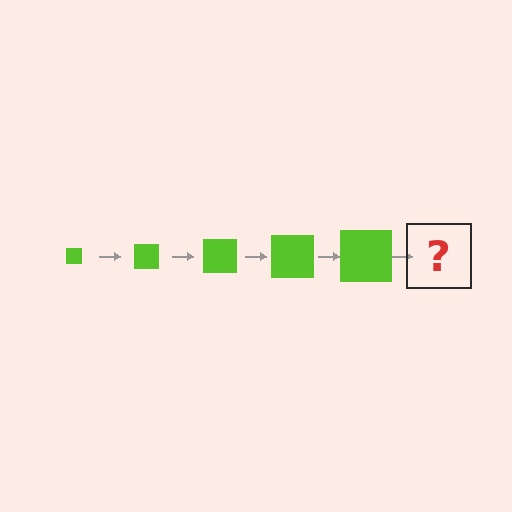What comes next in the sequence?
The next element should be a lime square, larger than the previous one.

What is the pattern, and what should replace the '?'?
The pattern is that the square gets progressively larger each step. The '?' should be a lime square, larger than the previous one.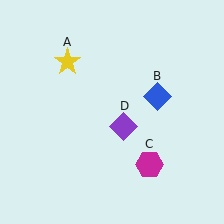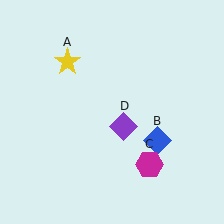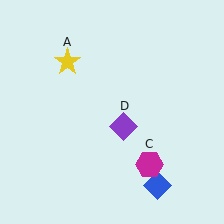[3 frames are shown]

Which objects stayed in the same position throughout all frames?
Yellow star (object A) and magenta hexagon (object C) and purple diamond (object D) remained stationary.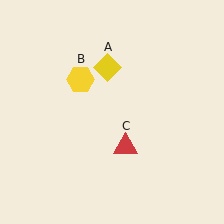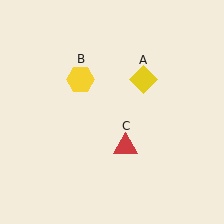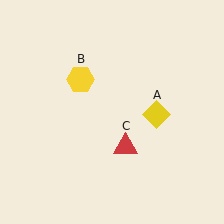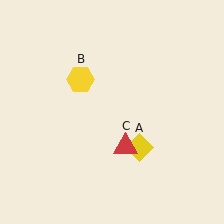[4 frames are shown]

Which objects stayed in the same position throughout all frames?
Yellow hexagon (object B) and red triangle (object C) remained stationary.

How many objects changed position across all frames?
1 object changed position: yellow diamond (object A).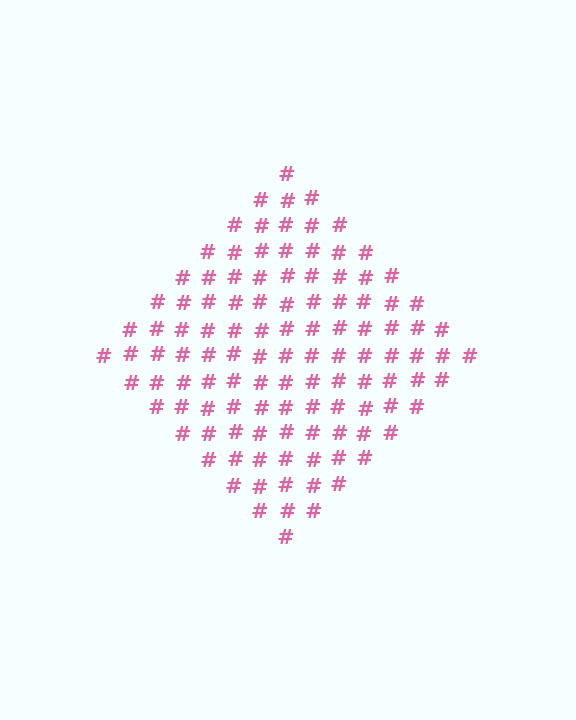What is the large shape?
The large shape is a diamond.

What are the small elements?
The small elements are hash symbols.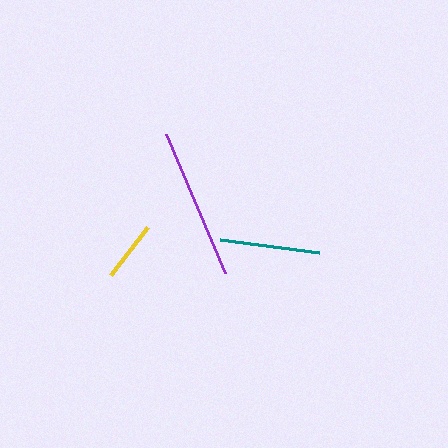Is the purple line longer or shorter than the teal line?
The purple line is longer than the teal line.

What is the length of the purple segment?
The purple segment is approximately 151 pixels long.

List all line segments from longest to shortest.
From longest to shortest: purple, teal, yellow.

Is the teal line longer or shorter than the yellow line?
The teal line is longer than the yellow line.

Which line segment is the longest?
The purple line is the longest at approximately 151 pixels.